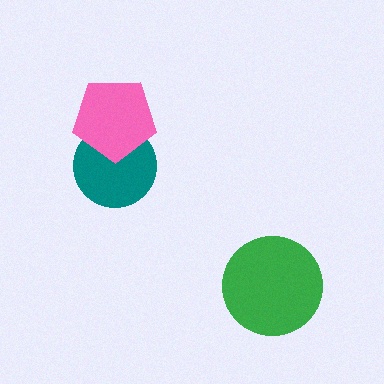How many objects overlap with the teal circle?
1 object overlaps with the teal circle.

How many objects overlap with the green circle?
0 objects overlap with the green circle.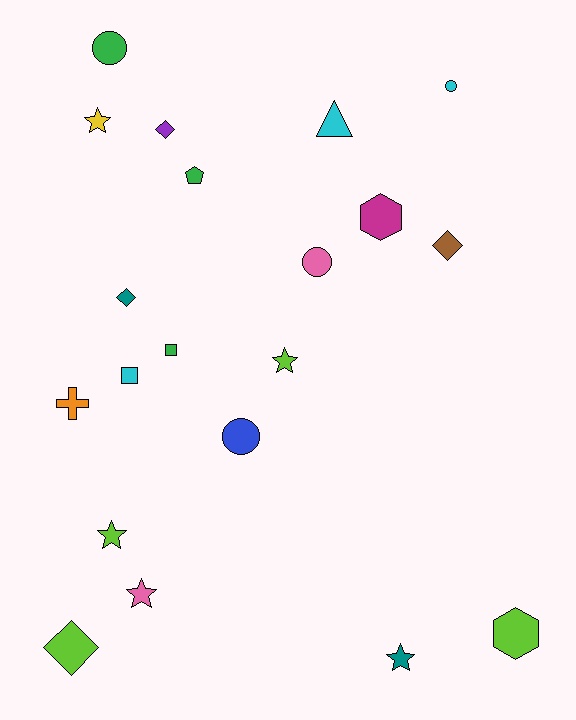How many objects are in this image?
There are 20 objects.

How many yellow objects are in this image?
There is 1 yellow object.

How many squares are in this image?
There are 2 squares.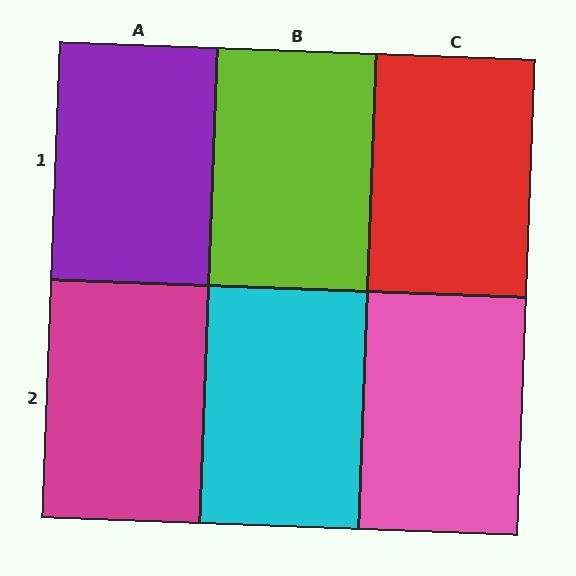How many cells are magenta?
1 cell is magenta.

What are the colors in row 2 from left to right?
Magenta, cyan, pink.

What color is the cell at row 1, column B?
Lime.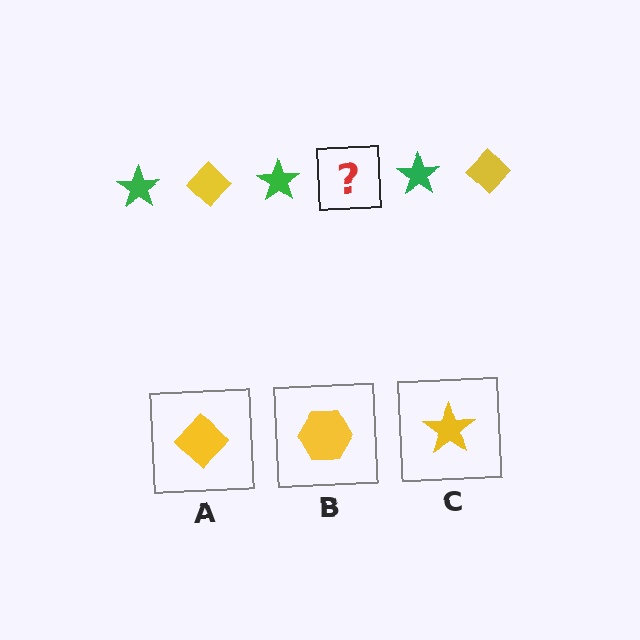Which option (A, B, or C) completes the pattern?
A.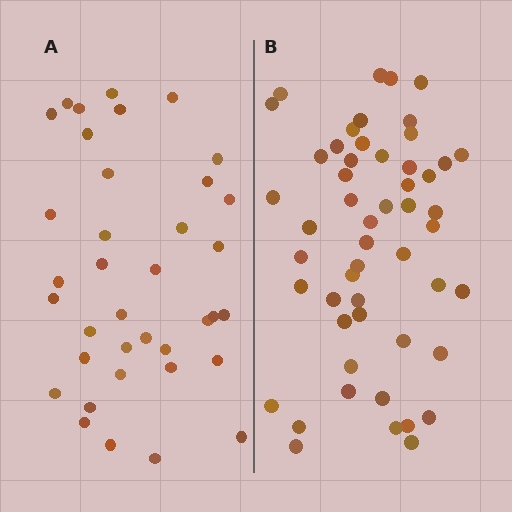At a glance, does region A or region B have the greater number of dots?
Region B (the right region) has more dots.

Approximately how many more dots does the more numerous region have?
Region B has approximately 15 more dots than region A.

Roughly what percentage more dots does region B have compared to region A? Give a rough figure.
About 40% more.